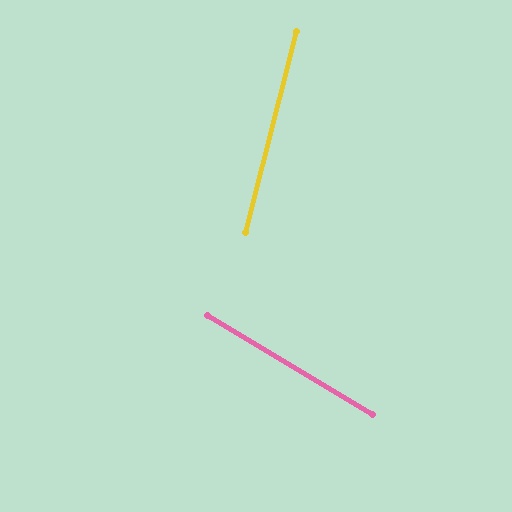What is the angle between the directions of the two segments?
Approximately 73 degrees.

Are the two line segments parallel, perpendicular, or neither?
Neither parallel nor perpendicular — they differ by about 73°.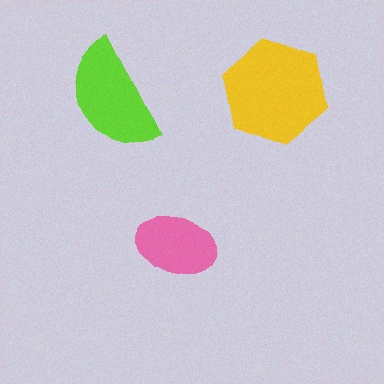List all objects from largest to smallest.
The yellow hexagon, the lime semicircle, the pink ellipse.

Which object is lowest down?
The pink ellipse is bottommost.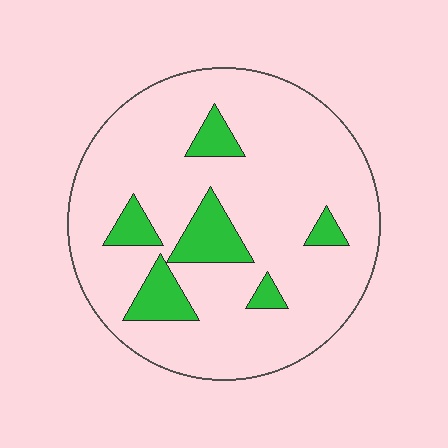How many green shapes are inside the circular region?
6.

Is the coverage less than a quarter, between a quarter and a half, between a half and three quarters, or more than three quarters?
Less than a quarter.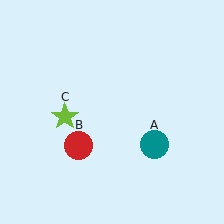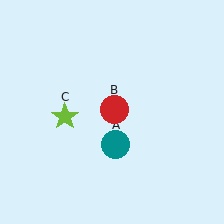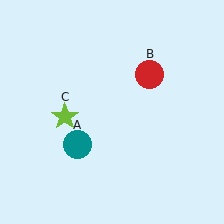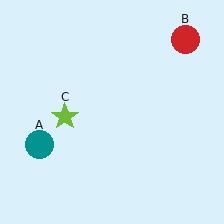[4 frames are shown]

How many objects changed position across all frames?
2 objects changed position: teal circle (object A), red circle (object B).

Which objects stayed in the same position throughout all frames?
Lime star (object C) remained stationary.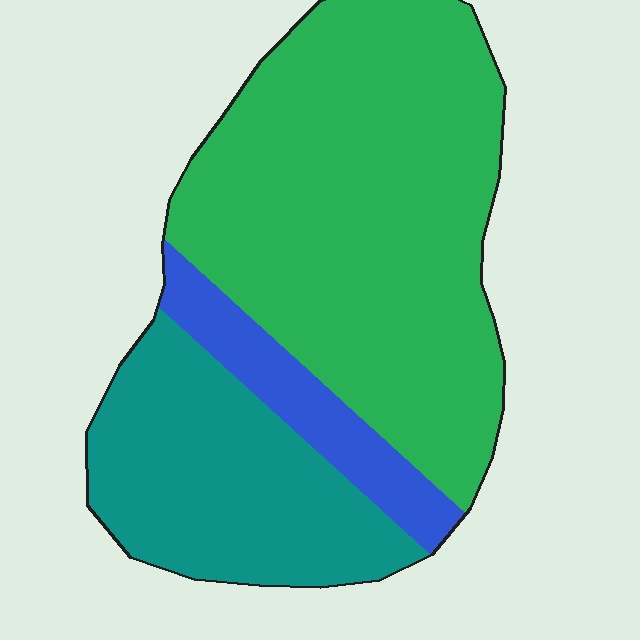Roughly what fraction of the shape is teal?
Teal covers roughly 30% of the shape.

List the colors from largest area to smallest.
From largest to smallest: green, teal, blue.